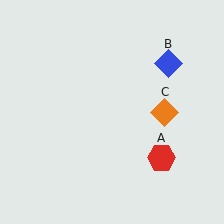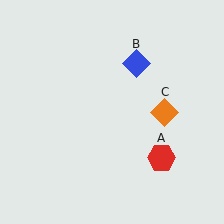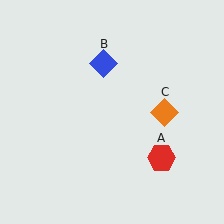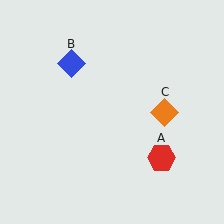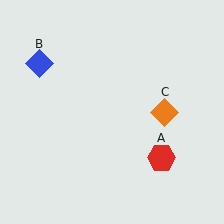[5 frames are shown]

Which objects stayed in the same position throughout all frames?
Red hexagon (object A) and orange diamond (object C) remained stationary.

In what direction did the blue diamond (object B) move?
The blue diamond (object B) moved left.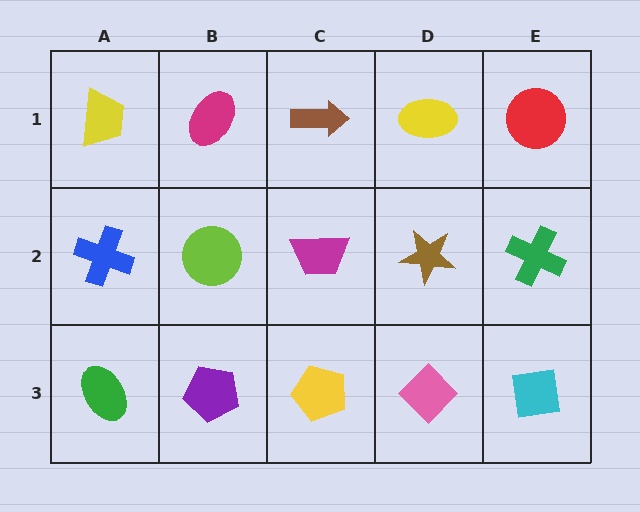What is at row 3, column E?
A cyan square.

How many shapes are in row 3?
5 shapes.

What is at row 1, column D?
A yellow ellipse.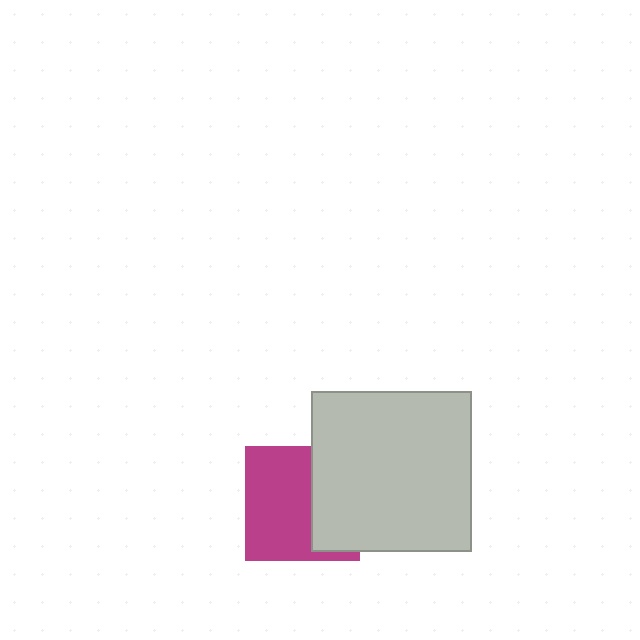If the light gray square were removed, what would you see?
You would see the complete magenta square.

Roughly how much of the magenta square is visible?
About half of it is visible (roughly 62%).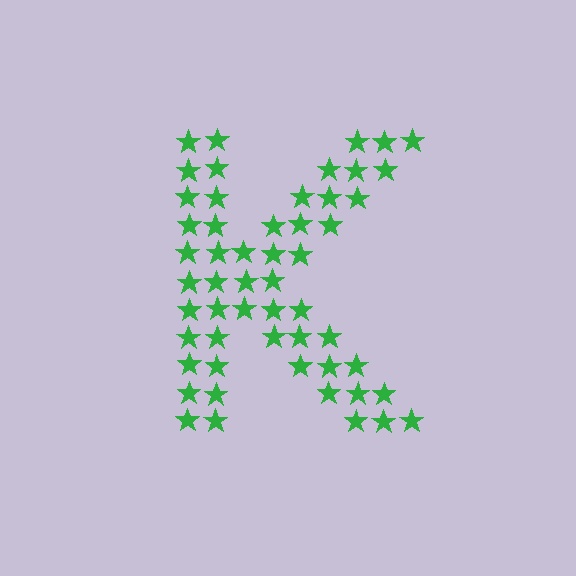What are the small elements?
The small elements are stars.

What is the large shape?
The large shape is the letter K.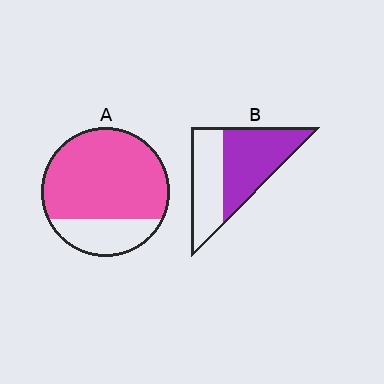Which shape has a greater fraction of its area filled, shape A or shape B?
Shape A.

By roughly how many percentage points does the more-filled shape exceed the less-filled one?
By roughly 20 percentage points (A over B).